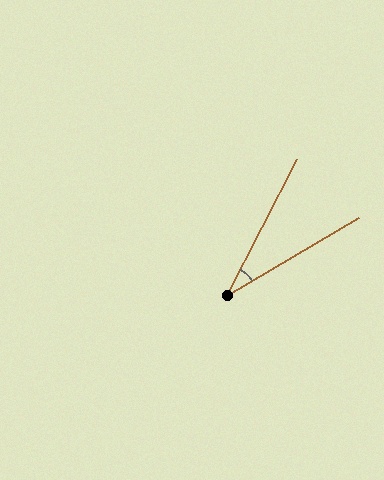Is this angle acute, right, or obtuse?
It is acute.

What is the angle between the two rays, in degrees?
Approximately 32 degrees.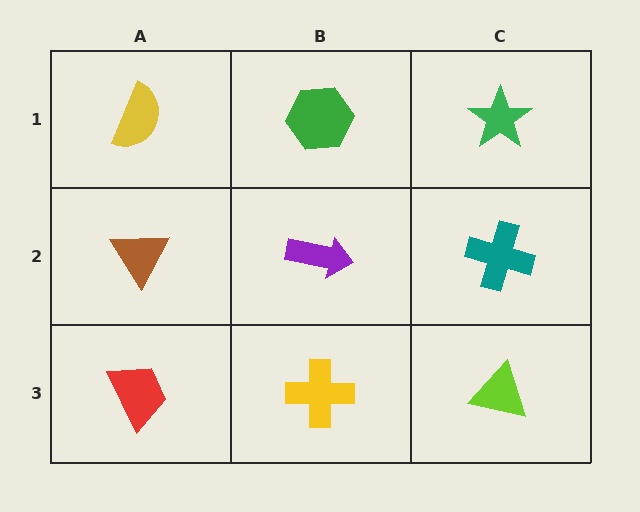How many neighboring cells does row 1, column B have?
3.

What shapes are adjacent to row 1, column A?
A brown triangle (row 2, column A), a green hexagon (row 1, column B).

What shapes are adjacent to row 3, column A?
A brown triangle (row 2, column A), a yellow cross (row 3, column B).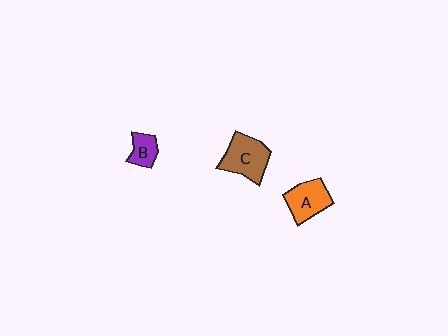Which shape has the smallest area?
Shape B (purple).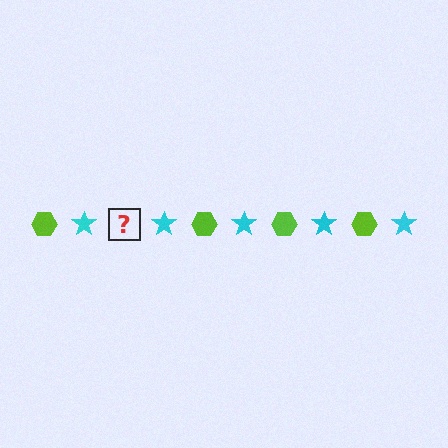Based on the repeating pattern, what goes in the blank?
The blank should be a lime hexagon.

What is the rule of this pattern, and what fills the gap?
The rule is that the pattern alternates between lime hexagon and cyan star. The gap should be filled with a lime hexagon.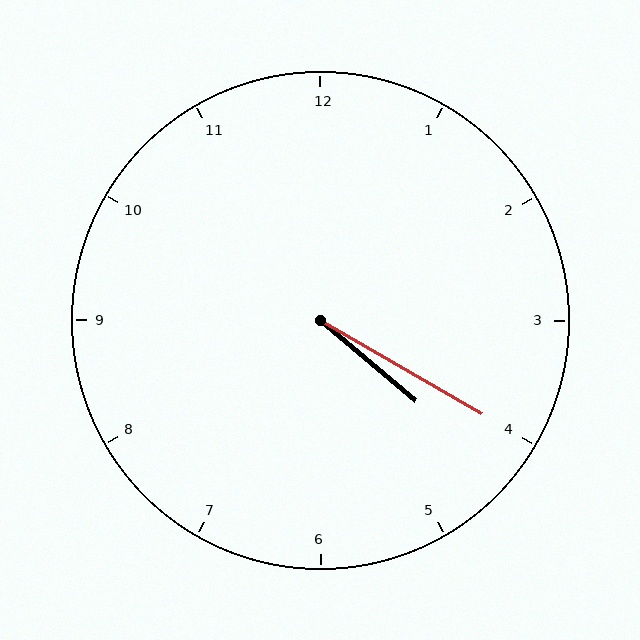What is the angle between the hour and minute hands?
Approximately 10 degrees.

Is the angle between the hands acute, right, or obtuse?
It is acute.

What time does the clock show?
4:20.